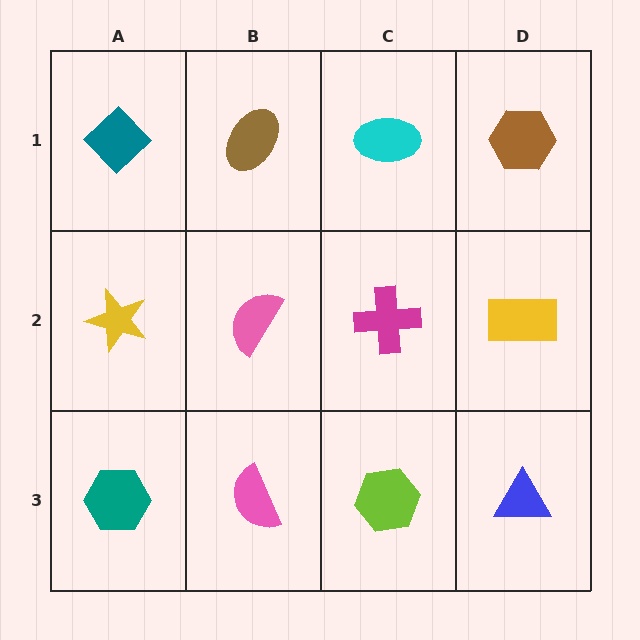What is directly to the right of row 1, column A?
A brown ellipse.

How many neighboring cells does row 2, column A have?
3.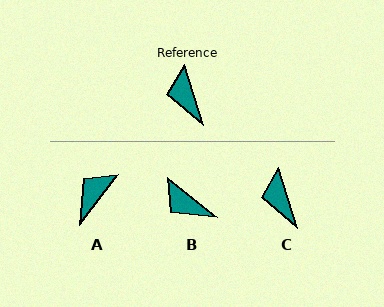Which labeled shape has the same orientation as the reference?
C.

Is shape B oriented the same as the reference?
No, it is off by about 34 degrees.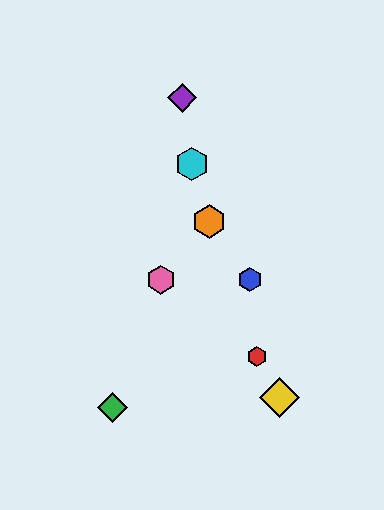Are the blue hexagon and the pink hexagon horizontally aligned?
Yes, both are at y≈280.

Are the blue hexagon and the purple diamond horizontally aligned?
No, the blue hexagon is at y≈280 and the purple diamond is at y≈98.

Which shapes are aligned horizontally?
The blue hexagon, the pink hexagon are aligned horizontally.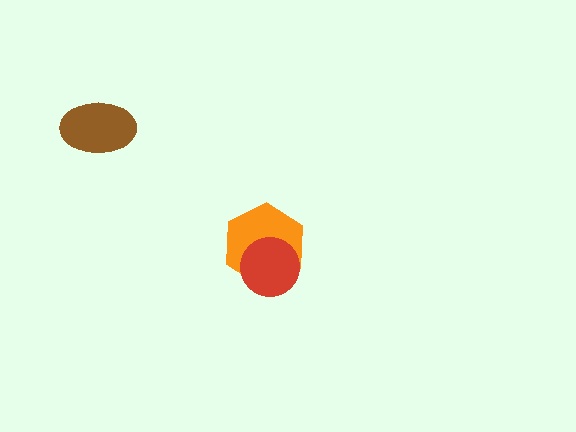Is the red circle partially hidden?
No, no other shape covers it.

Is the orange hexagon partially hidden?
Yes, it is partially covered by another shape.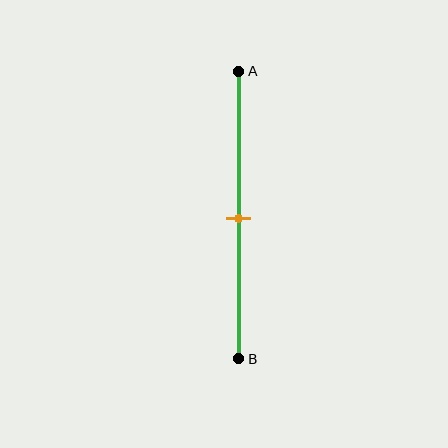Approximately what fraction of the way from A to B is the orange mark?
The orange mark is approximately 50% of the way from A to B.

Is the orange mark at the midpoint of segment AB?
Yes, the mark is approximately at the midpoint.